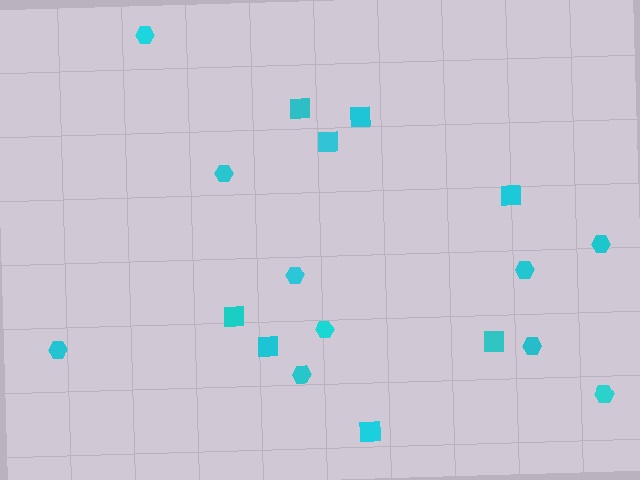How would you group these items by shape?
There are 2 groups: one group of hexagons (10) and one group of squares (8).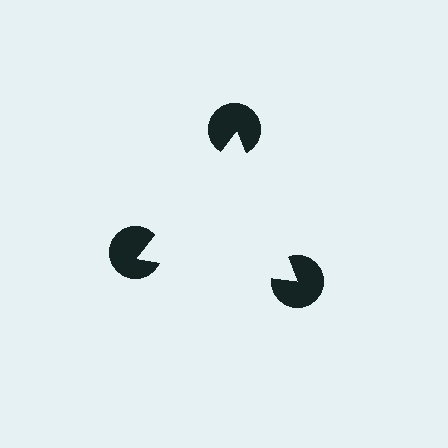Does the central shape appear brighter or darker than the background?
It typically appears slightly brighter than the background, even though no actual brightness change is drawn.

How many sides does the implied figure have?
3 sides.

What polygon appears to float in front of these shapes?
An illusory triangle — its edges are inferred from the aligned wedge cuts in the pac-man discs, not physically drawn.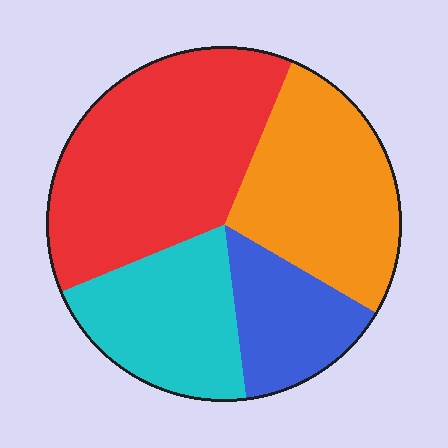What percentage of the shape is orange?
Orange takes up about one quarter (1/4) of the shape.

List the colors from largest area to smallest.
From largest to smallest: red, orange, cyan, blue.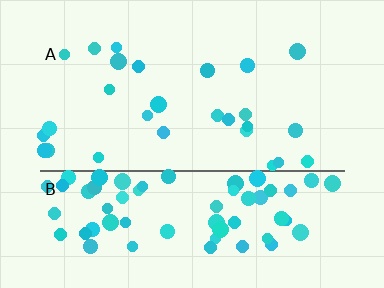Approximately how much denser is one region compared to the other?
Approximately 2.8× — region B over region A.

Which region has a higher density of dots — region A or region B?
B (the bottom).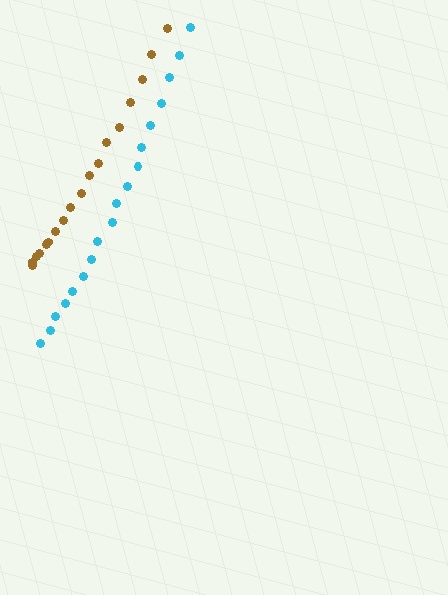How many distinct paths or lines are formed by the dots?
There are 2 distinct paths.